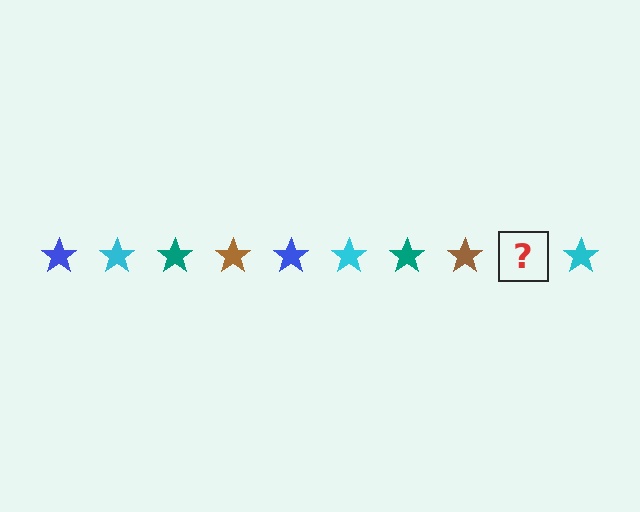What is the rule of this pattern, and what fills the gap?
The rule is that the pattern cycles through blue, cyan, teal, brown stars. The gap should be filled with a blue star.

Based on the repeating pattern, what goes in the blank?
The blank should be a blue star.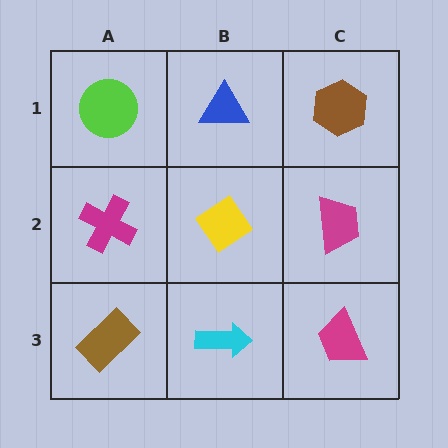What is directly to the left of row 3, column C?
A cyan arrow.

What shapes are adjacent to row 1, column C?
A magenta trapezoid (row 2, column C), a blue triangle (row 1, column B).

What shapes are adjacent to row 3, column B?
A yellow diamond (row 2, column B), a brown rectangle (row 3, column A), a magenta trapezoid (row 3, column C).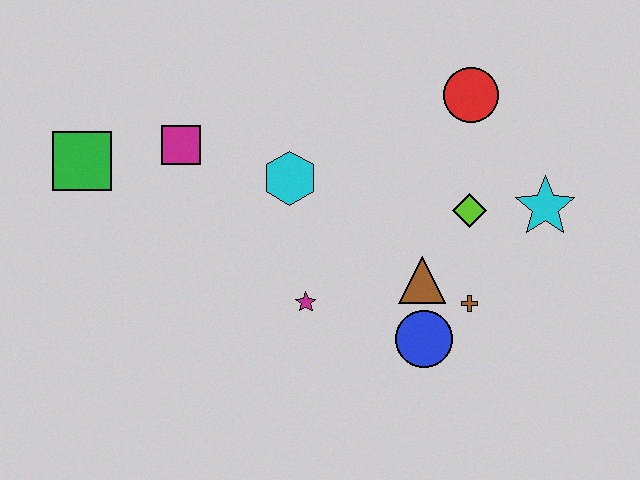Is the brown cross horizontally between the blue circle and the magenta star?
No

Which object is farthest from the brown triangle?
The green square is farthest from the brown triangle.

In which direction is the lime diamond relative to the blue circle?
The lime diamond is above the blue circle.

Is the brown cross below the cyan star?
Yes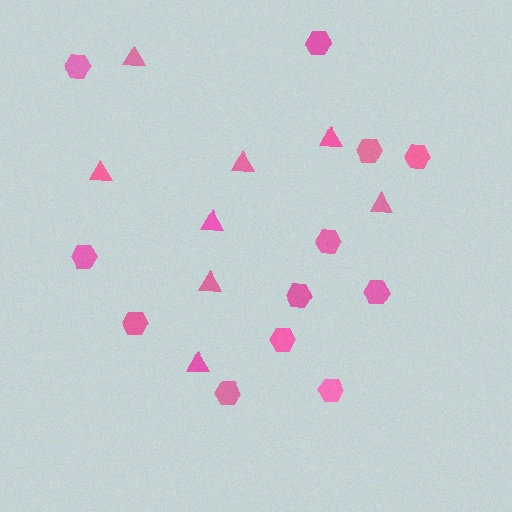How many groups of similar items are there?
There are 2 groups: one group of hexagons (12) and one group of triangles (8).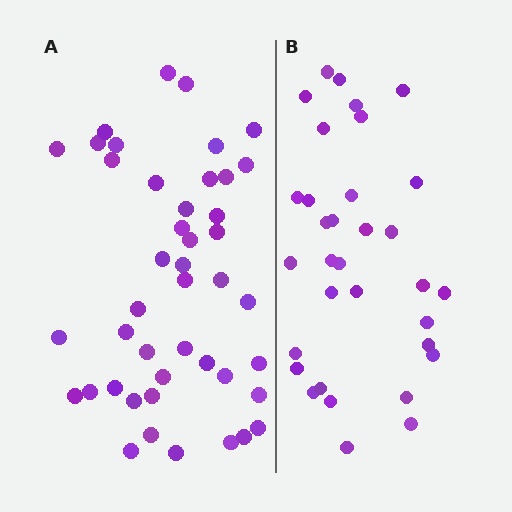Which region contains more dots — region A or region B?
Region A (the left region) has more dots.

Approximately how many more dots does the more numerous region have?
Region A has roughly 12 or so more dots than region B.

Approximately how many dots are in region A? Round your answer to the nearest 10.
About 40 dots. (The exact count is 44, which rounds to 40.)